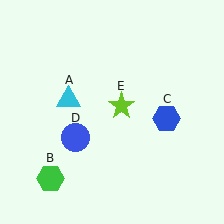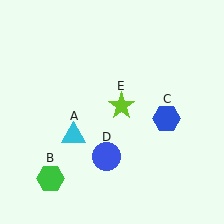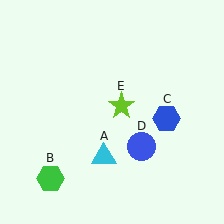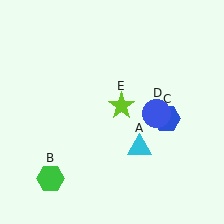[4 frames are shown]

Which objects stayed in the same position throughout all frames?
Green hexagon (object B) and blue hexagon (object C) and lime star (object E) remained stationary.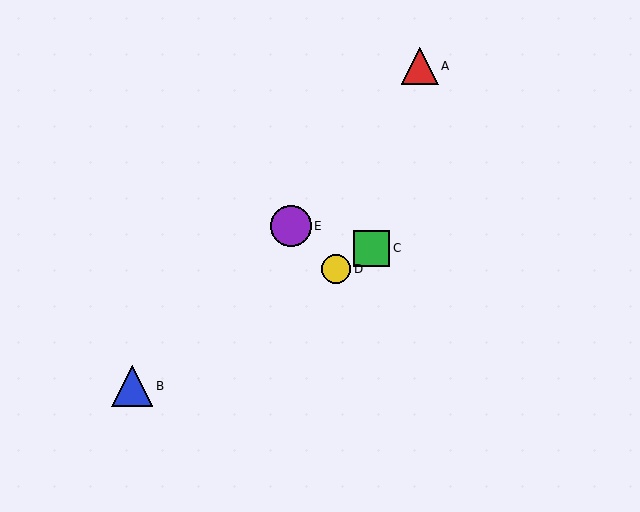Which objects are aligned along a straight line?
Objects B, C, D are aligned along a straight line.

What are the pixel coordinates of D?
Object D is at (336, 269).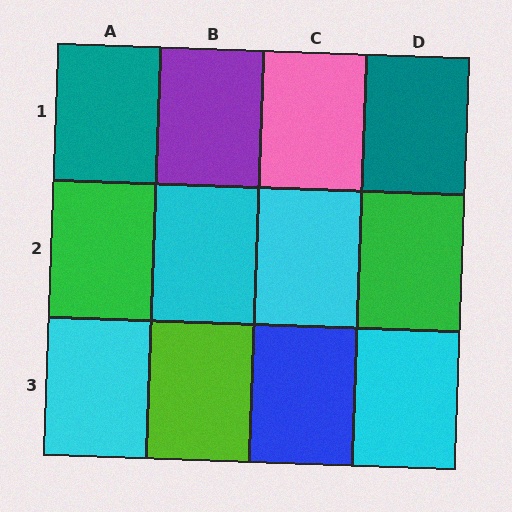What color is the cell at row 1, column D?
Teal.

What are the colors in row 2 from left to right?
Green, cyan, cyan, green.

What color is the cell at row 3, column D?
Cyan.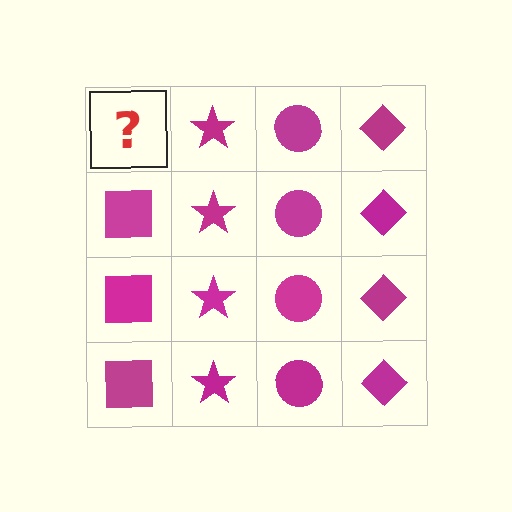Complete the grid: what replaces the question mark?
The question mark should be replaced with a magenta square.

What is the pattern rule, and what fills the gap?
The rule is that each column has a consistent shape. The gap should be filled with a magenta square.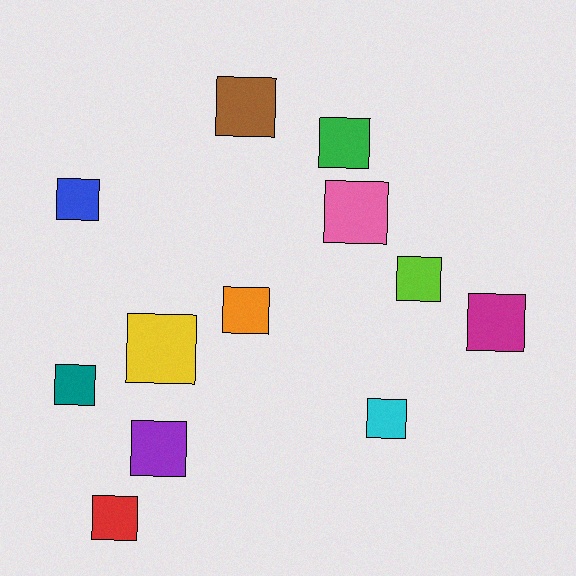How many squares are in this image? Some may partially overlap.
There are 12 squares.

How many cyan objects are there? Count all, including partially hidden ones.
There is 1 cyan object.